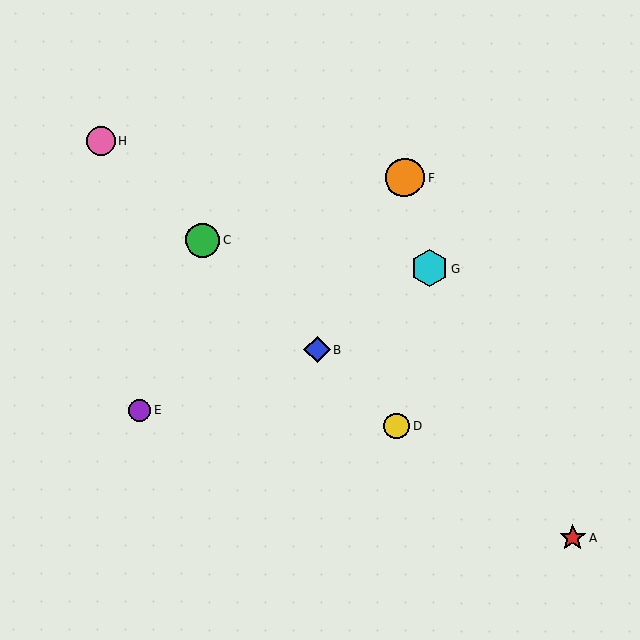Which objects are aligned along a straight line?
Objects B, C, D, H are aligned along a straight line.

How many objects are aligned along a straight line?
4 objects (B, C, D, H) are aligned along a straight line.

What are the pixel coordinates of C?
Object C is at (203, 240).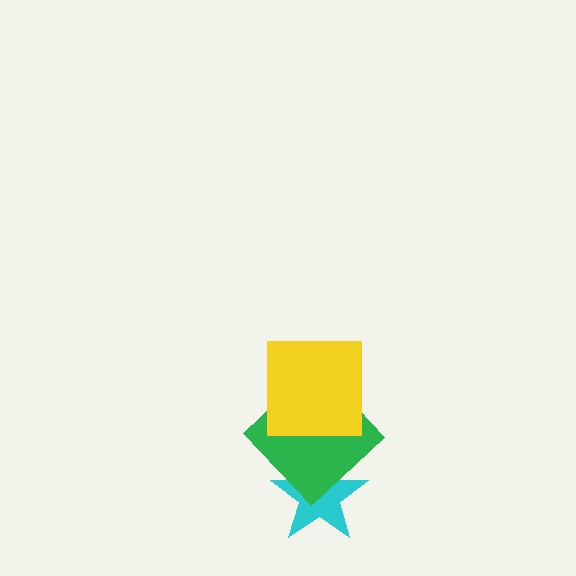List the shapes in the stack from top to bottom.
From top to bottom: the yellow square, the green diamond, the cyan star.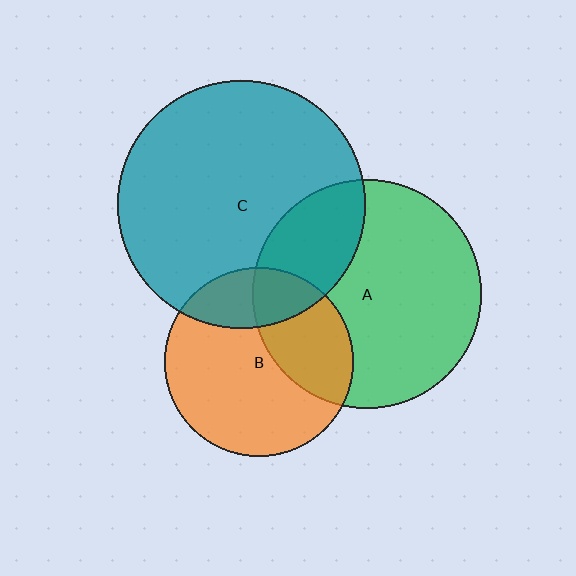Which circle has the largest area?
Circle C (teal).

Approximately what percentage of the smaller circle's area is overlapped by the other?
Approximately 25%.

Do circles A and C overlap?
Yes.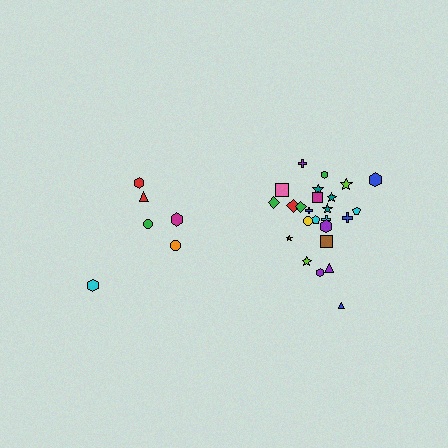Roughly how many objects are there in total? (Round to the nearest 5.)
Roughly 30 objects in total.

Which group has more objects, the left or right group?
The right group.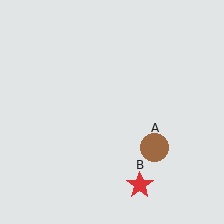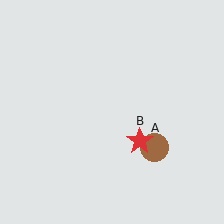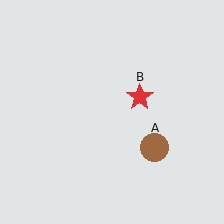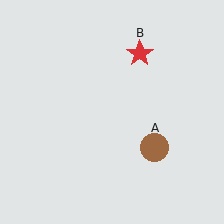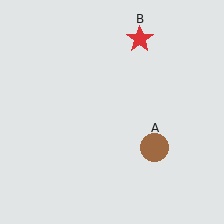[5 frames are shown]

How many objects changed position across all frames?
1 object changed position: red star (object B).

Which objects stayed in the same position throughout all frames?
Brown circle (object A) remained stationary.